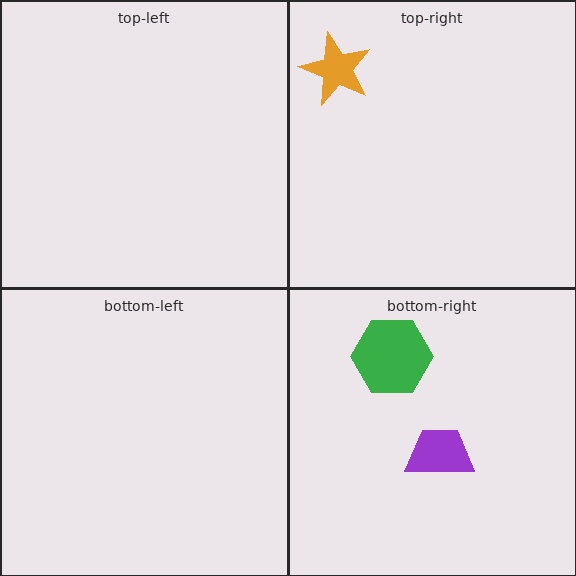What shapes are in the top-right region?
The orange star.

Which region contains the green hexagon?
The bottom-right region.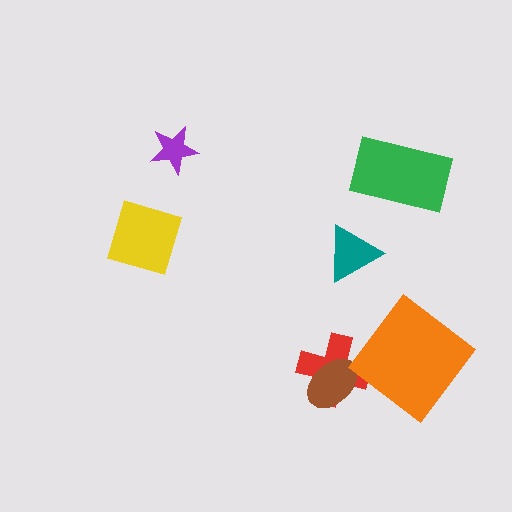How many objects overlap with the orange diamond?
0 objects overlap with the orange diamond.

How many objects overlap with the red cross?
1 object overlaps with the red cross.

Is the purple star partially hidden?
No, no other shape covers it.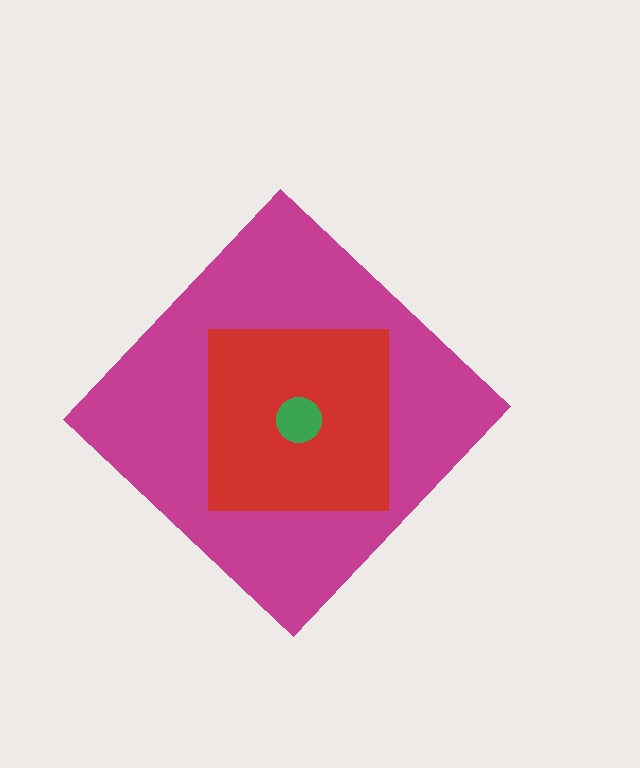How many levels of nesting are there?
3.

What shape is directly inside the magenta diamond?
The red square.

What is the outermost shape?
The magenta diamond.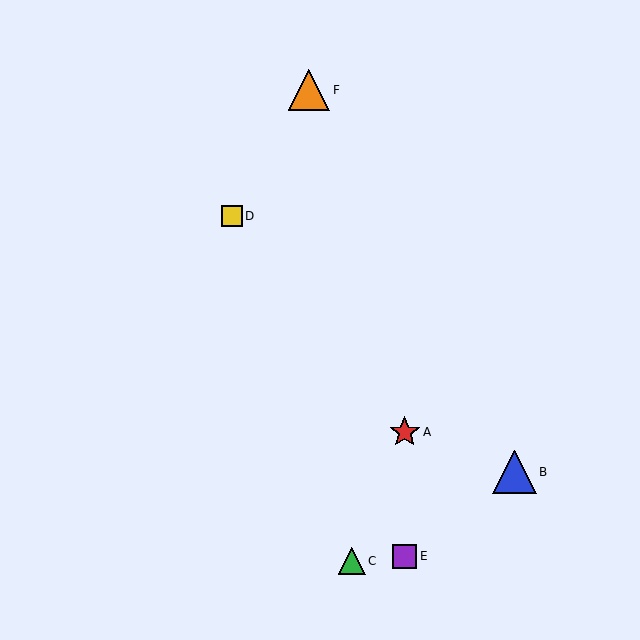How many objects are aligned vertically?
2 objects (A, E) are aligned vertically.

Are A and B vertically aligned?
No, A is at x≈405 and B is at x≈514.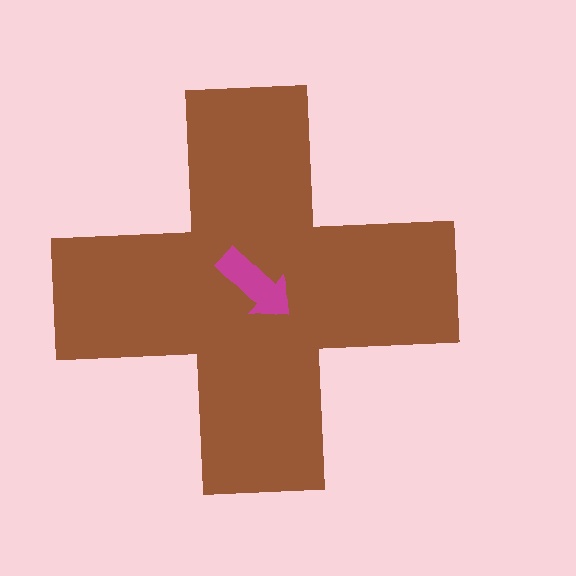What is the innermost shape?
The magenta arrow.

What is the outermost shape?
The brown cross.